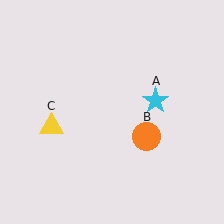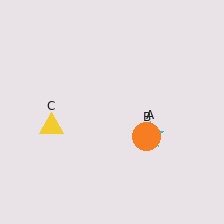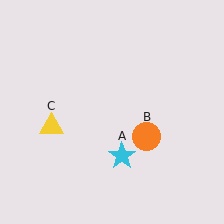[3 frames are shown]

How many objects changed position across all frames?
1 object changed position: cyan star (object A).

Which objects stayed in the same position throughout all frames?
Orange circle (object B) and yellow triangle (object C) remained stationary.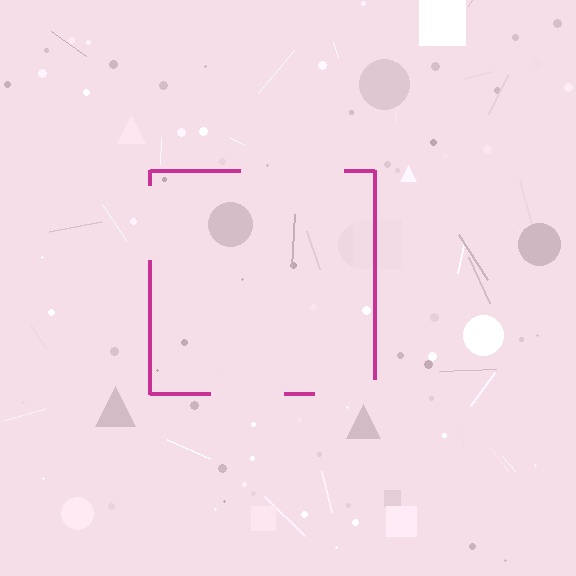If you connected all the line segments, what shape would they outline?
They would outline a square.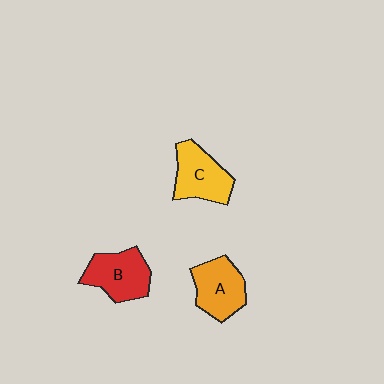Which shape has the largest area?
Shape B (red).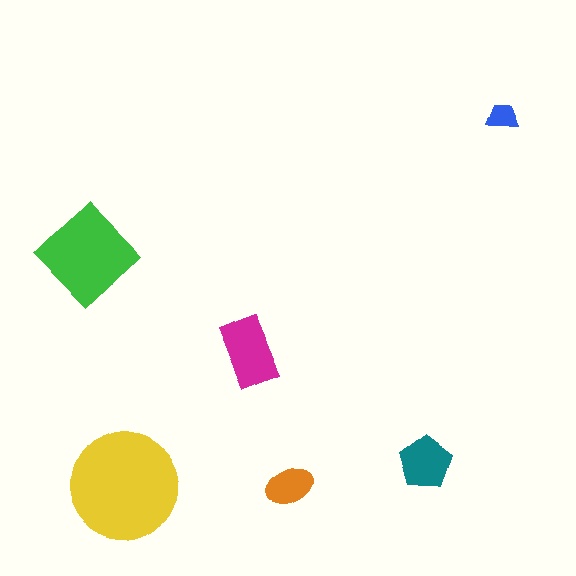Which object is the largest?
The yellow circle.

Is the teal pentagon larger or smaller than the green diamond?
Smaller.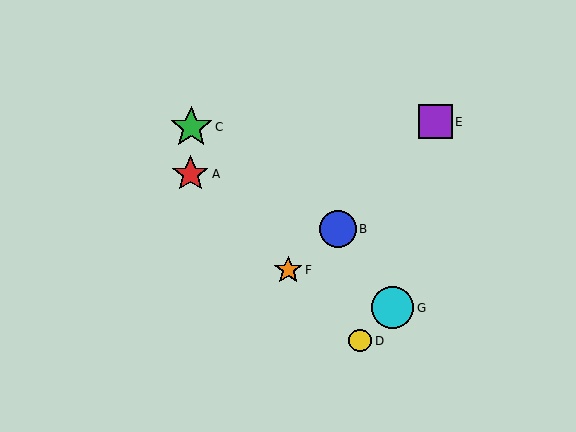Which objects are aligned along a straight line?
Objects A, D, F are aligned along a straight line.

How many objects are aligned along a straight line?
3 objects (A, D, F) are aligned along a straight line.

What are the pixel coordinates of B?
Object B is at (338, 229).